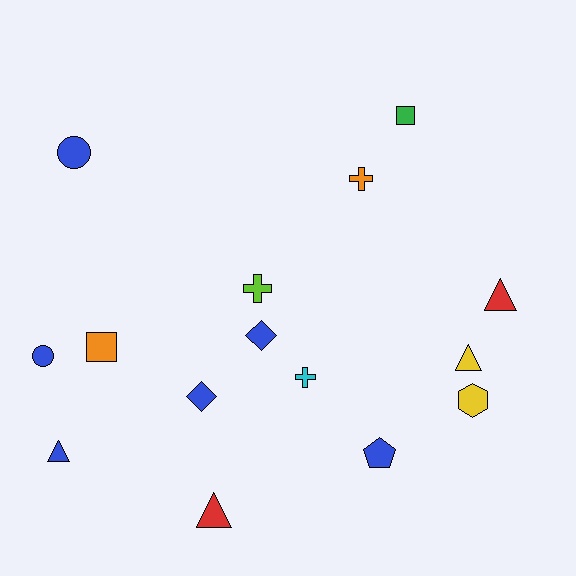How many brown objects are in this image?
There are no brown objects.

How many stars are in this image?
There are no stars.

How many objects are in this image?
There are 15 objects.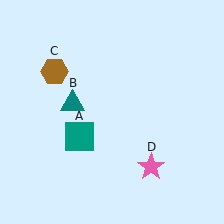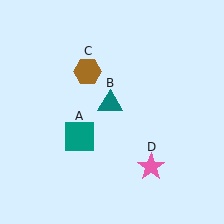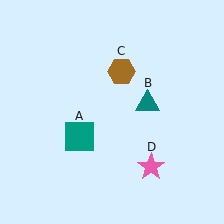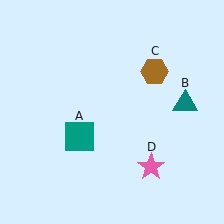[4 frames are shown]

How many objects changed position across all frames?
2 objects changed position: teal triangle (object B), brown hexagon (object C).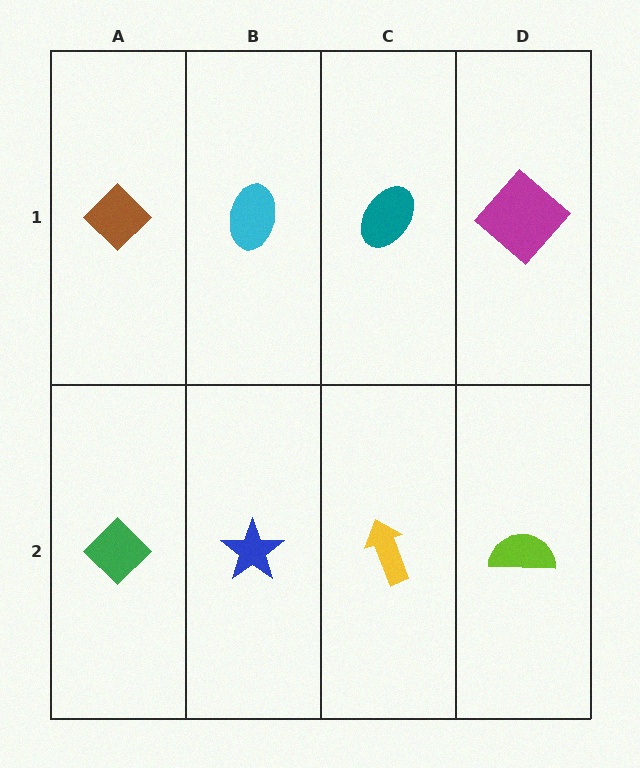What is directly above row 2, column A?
A brown diamond.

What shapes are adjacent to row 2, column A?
A brown diamond (row 1, column A), a blue star (row 2, column B).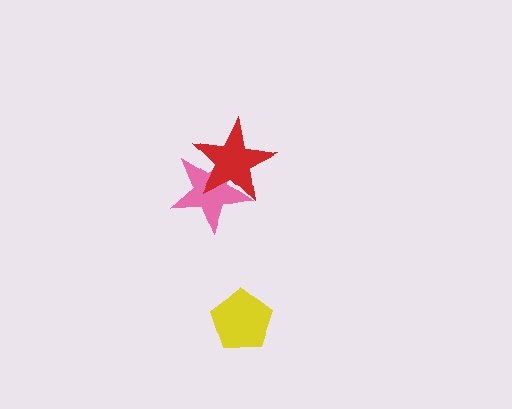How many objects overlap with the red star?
1 object overlaps with the red star.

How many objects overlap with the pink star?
1 object overlaps with the pink star.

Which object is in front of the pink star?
The red star is in front of the pink star.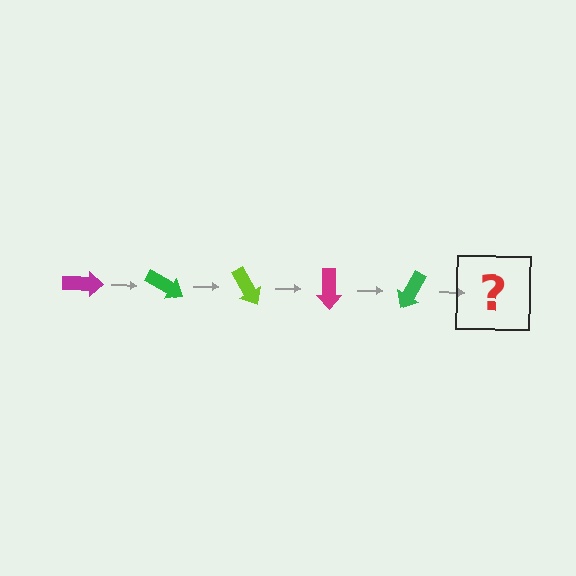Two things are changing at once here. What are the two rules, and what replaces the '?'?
The two rules are that it rotates 30 degrees each step and the color cycles through magenta, green, and lime. The '?' should be a lime arrow, rotated 150 degrees from the start.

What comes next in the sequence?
The next element should be a lime arrow, rotated 150 degrees from the start.